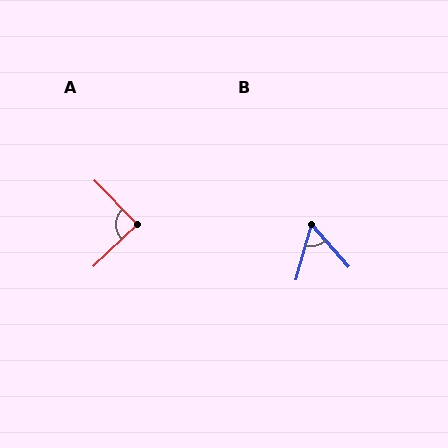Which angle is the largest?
A, at approximately 89 degrees.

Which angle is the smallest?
B, at approximately 57 degrees.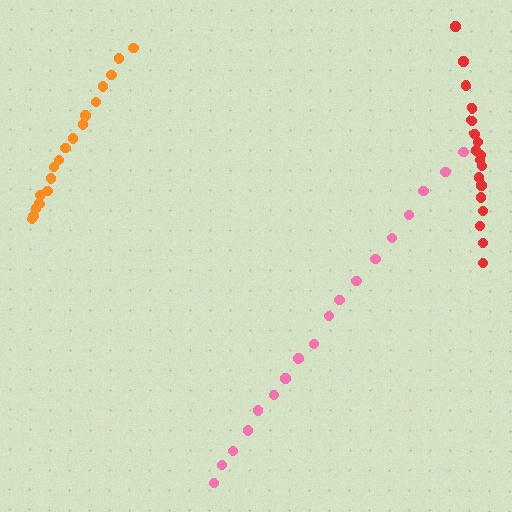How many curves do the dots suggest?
There are 3 distinct paths.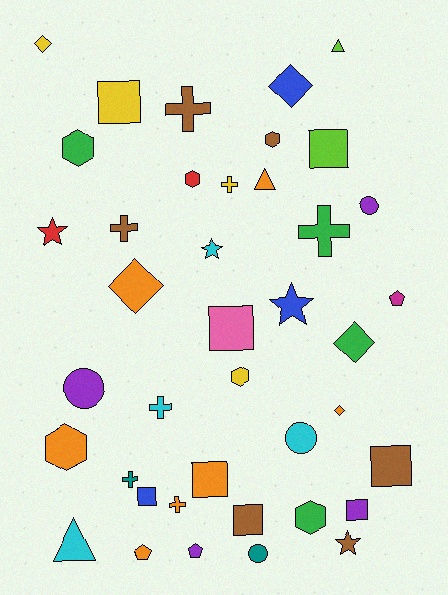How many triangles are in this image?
There are 3 triangles.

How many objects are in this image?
There are 40 objects.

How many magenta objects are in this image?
There is 1 magenta object.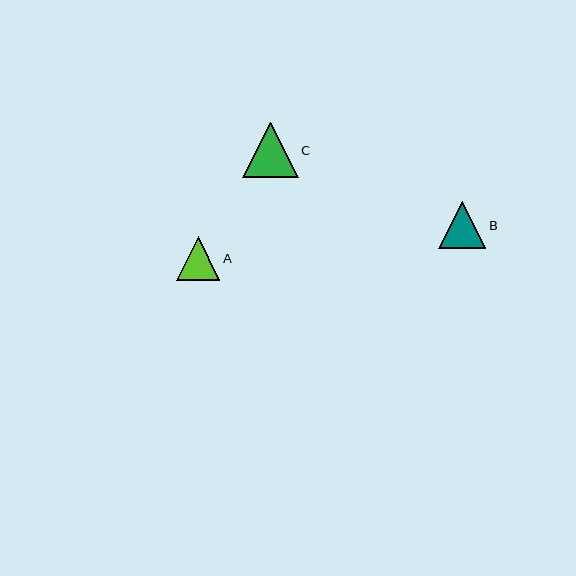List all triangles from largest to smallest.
From largest to smallest: C, B, A.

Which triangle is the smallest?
Triangle A is the smallest with a size of approximately 44 pixels.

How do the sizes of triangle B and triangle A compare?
Triangle B and triangle A are approximately the same size.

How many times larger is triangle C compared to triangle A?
Triangle C is approximately 1.3 times the size of triangle A.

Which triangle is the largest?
Triangle C is the largest with a size of approximately 55 pixels.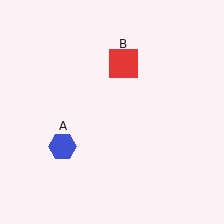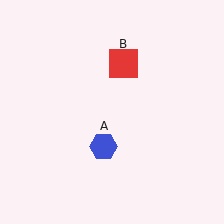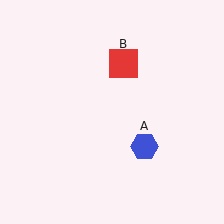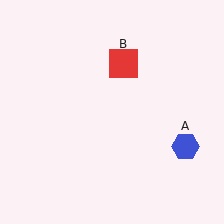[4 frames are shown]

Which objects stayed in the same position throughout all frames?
Red square (object B) remained stationary.